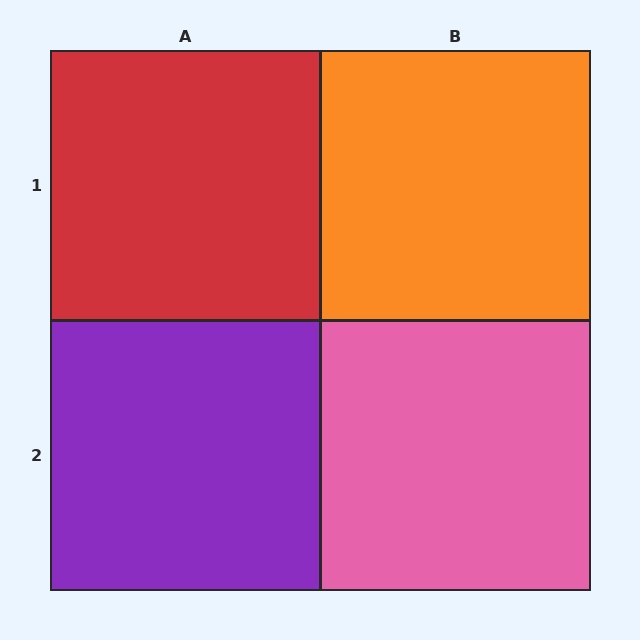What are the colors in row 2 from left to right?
Purple, pink.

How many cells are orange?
1 cell is orange.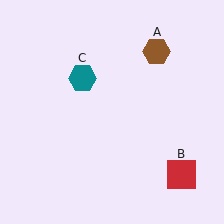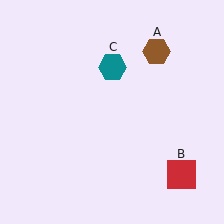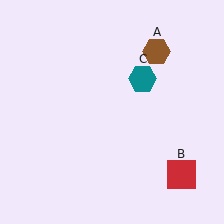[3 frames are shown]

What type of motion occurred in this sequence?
The teal hexagon (object C) rotated clockwise around the center of the scene.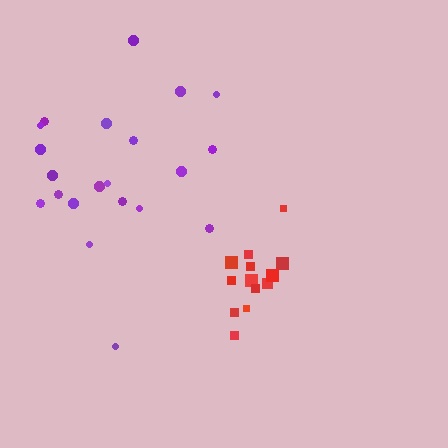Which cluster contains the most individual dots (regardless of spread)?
Purple (21).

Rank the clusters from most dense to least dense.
red, purple.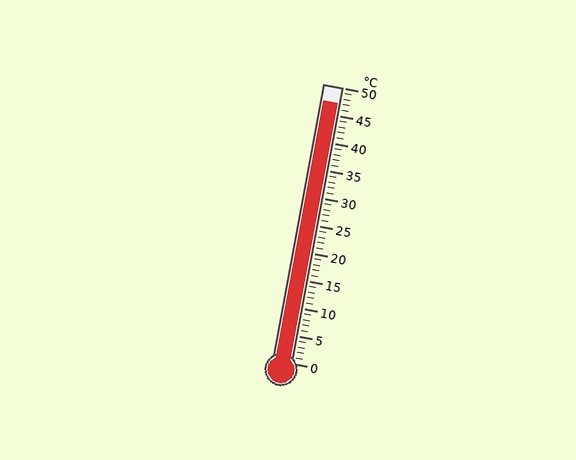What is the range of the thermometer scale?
The thermometer scale ranges from 0°C to 50°C.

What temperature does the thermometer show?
The thermometer shows approximately 47°C.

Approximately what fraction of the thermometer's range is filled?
The thermometer is filled to approximately 95% of its range.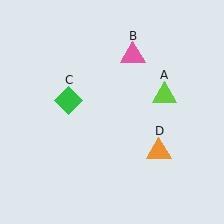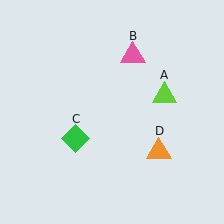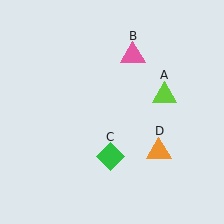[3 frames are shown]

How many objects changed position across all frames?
1 object changed position: green diamond (object C).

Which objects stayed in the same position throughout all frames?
Lime triangle (object A) and pink triangle (object B) and orange triangle (object D) remained stationary.